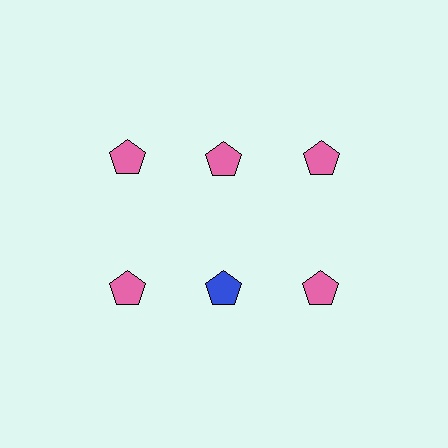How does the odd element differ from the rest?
It has a different color: blue instead of pink.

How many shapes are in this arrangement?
There are 6 shapes arranged in a grid pattern.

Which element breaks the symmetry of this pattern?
The blue pentagon in the second row, second from left column breaks the symmetry. All other shapes are pink pentagons.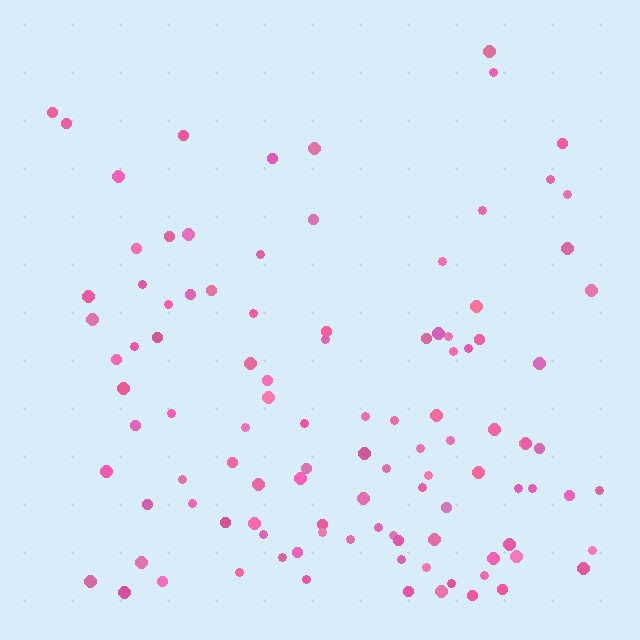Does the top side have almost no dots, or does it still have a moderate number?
Still a moderate number, just noticeably fewer than the bottom.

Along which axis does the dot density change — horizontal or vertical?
Vertical.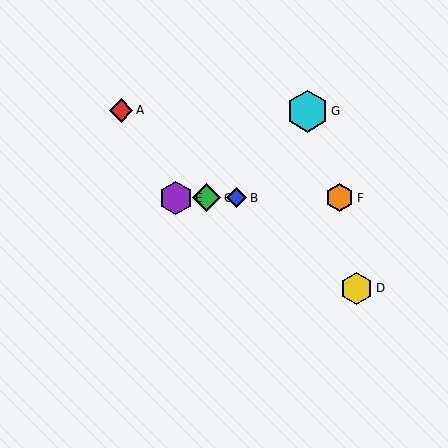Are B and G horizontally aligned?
No, B is at y≈198 and G is at y≈111.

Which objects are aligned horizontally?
Objects B, C, E, F are aligned horizontally.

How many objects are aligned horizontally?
4 objects (B, C, E, F) are aligned horizontally.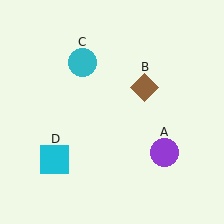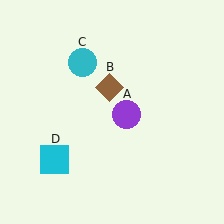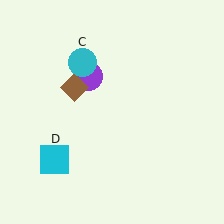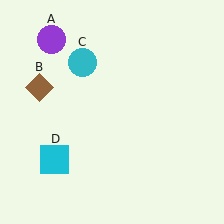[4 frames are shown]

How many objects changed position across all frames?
2 objects changed position: purple circle (object A), brown diamond (object B).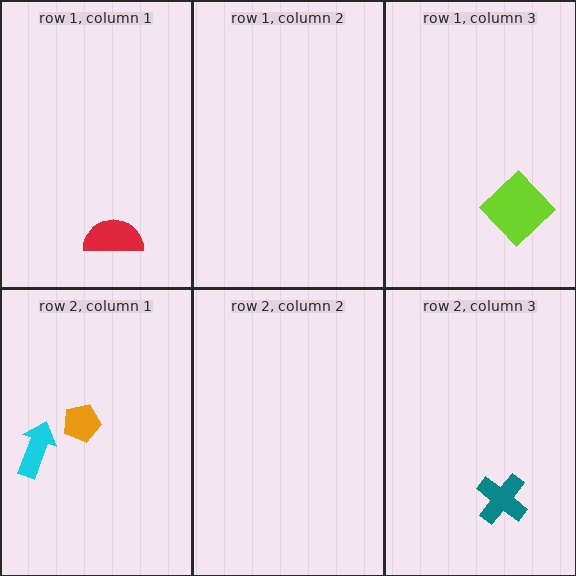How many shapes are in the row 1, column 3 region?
1.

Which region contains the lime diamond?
The row 1, column 3 region.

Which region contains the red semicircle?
The row 1, column 1 region.